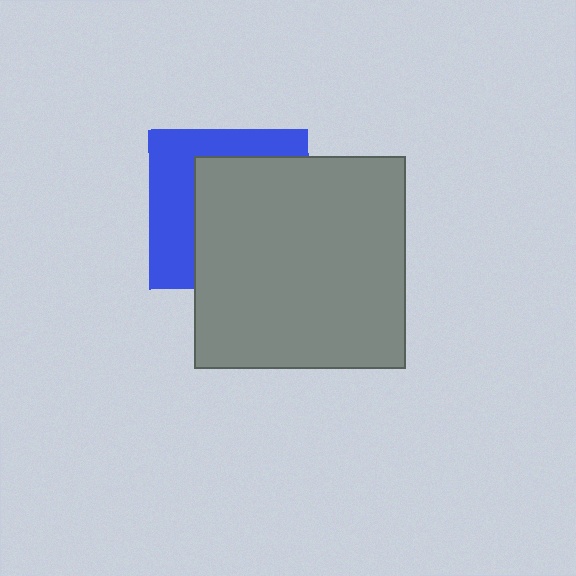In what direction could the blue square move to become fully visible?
The blue square could move left. That would shift it out from behind the gray square entirely.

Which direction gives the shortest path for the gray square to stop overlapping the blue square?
Moving right gives the shortest separation.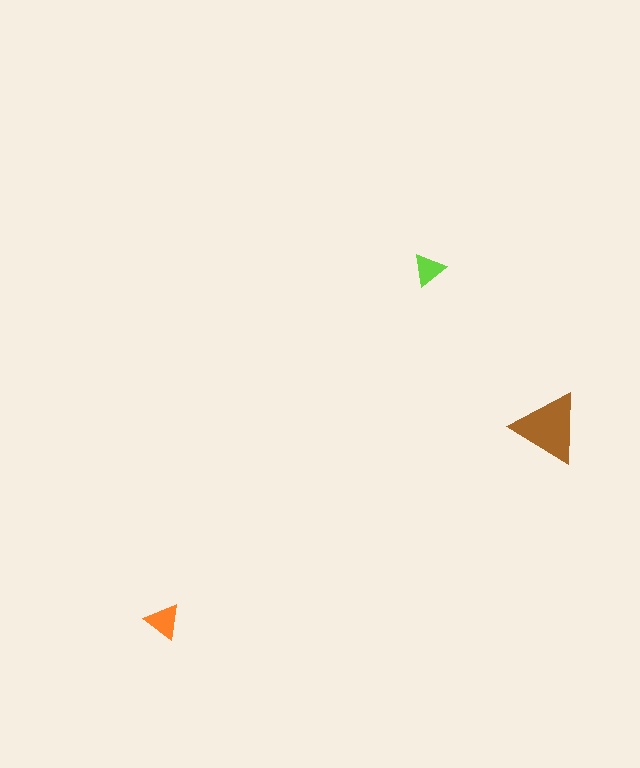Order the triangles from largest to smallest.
the brown one, the orange one, the lime one.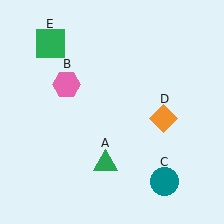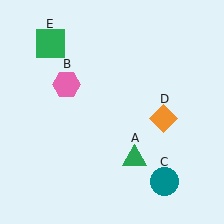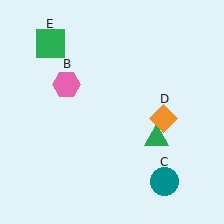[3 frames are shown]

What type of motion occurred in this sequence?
The green triangle (object A) rotated counterclockwise around the center of the scene.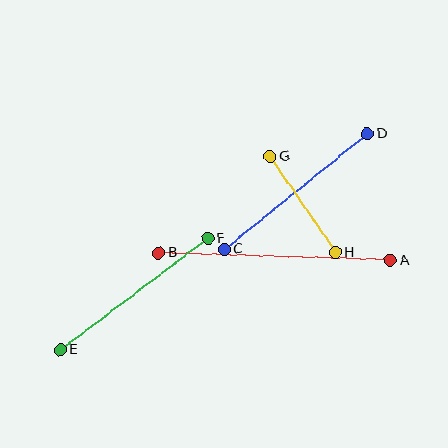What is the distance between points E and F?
The distance is approximately 185 pixels.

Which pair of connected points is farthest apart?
Points A and B are farthest apart.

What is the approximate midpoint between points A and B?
The midpoint is at approximately (275, 257) pixels.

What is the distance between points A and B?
The distance is approximately 232 pixels.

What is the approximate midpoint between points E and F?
The midpoint is at approximately (134, 294) pixels.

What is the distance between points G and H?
The distance is approximately 116 pixels.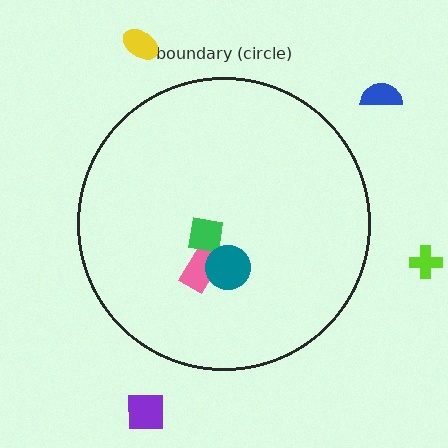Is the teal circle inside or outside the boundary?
Inside.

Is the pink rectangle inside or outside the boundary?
Inside.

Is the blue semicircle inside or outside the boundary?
Outside.